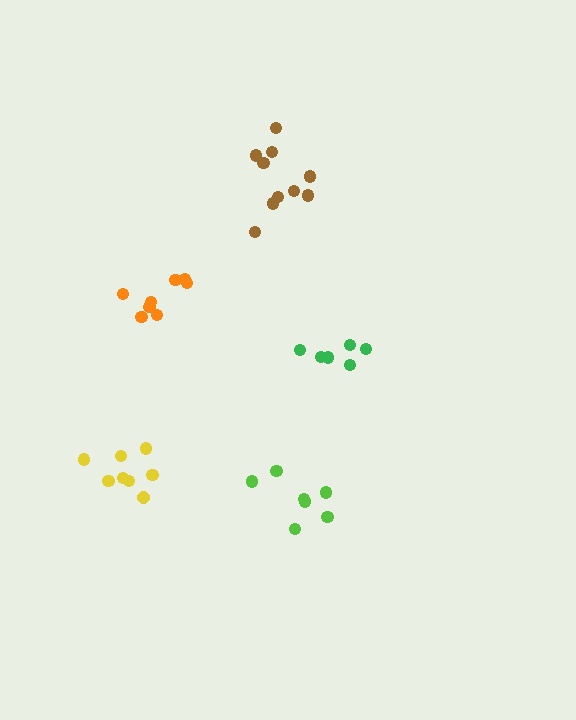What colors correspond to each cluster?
The clusters are colored: yellow, orange, green, brown, lime.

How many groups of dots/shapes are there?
There are 5 groups.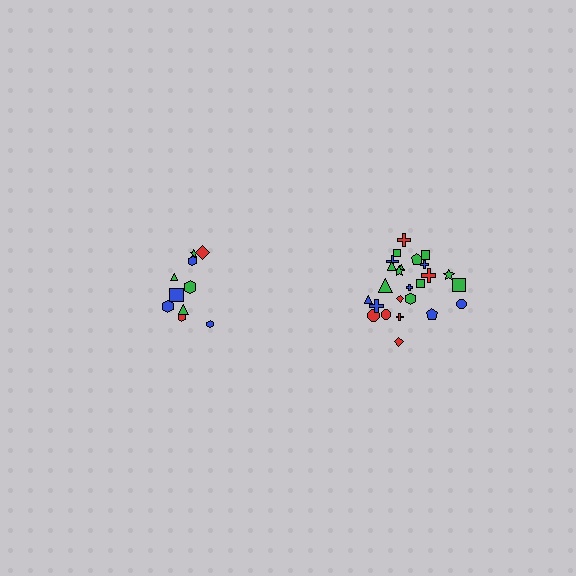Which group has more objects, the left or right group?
The right group.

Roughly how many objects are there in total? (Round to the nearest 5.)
Roughly 35 objects in total.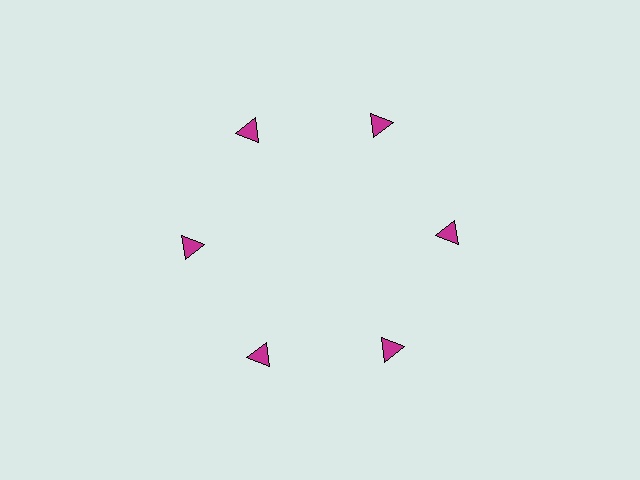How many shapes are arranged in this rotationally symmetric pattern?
There are 6 shapes, arranged in 6 groups of 1.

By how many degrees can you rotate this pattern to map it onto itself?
The pattern maps onto itself every 60 degrees of rotation.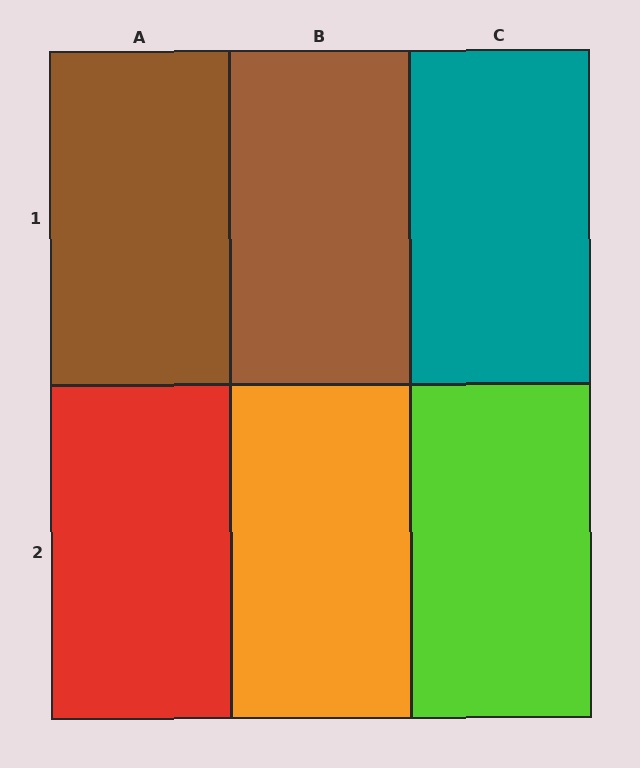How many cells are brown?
2 cells are brown.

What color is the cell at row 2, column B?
Orange.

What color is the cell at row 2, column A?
Red.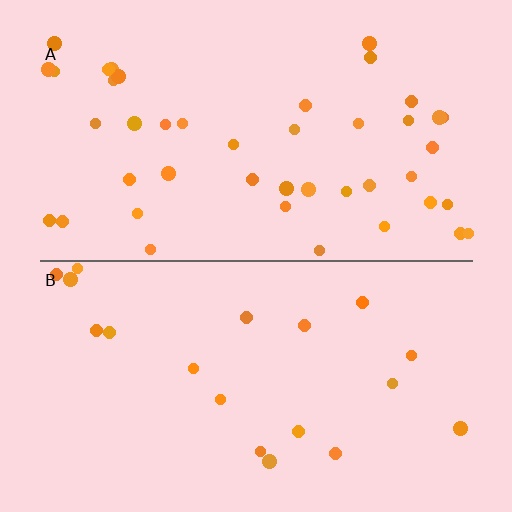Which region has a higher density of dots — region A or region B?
A (the top).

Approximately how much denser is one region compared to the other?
Approximately 2.3× — region A over region B.